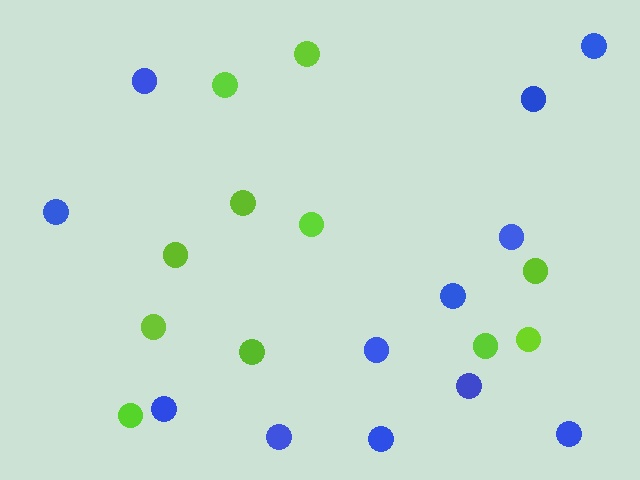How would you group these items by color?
There are 2 groups: one group of blue circles (12) and one group of lime circles (11).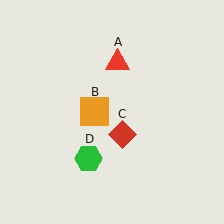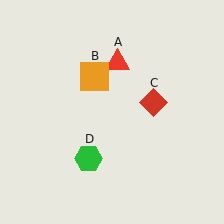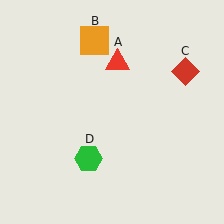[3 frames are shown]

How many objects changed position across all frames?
2 objects changed position: orange square (object B), red diamond (object C).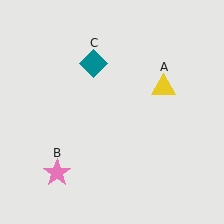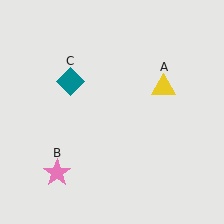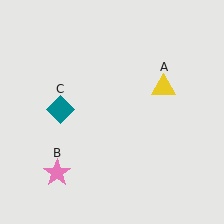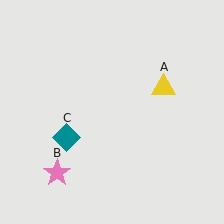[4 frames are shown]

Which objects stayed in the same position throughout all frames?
Yellow triangle (object A) and pink star (object B) remained stationary.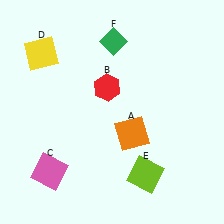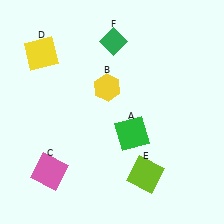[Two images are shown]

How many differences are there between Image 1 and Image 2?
There are 2 differences between the two images.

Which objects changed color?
A changed from orange to green. B changed from red to yellow.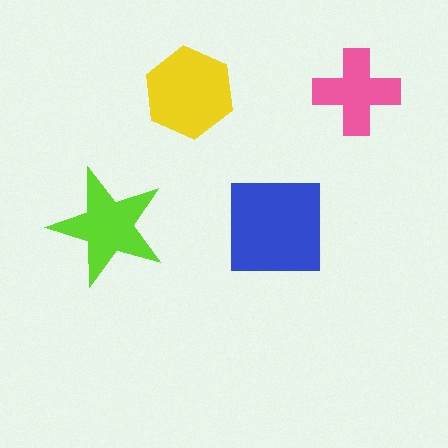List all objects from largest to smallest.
The blue square, the yellow hexagon, the lime star, the pink cross.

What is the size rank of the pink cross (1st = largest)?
4th.